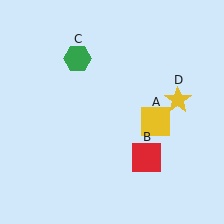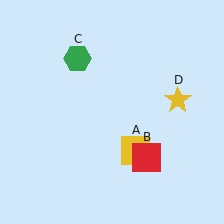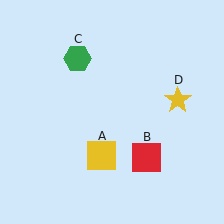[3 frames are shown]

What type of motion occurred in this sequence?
The yellow square (object A) rotated clockwise around the center of the scene.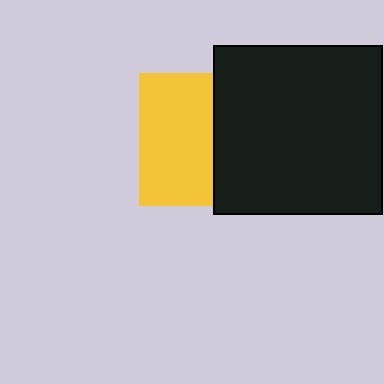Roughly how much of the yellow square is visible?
About half of it is visible (roughly 56%).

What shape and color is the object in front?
The object in front is a black square.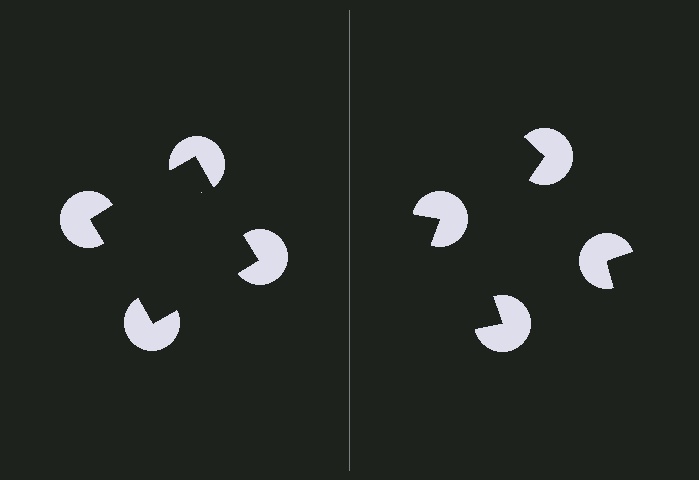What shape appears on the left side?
An illusory square.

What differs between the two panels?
The pac-man discs are positioned identically on both sides; only the wedge orientations differ. On the left they align to a square; on the right they are misaligned.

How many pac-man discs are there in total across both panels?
8 — 4 on each side.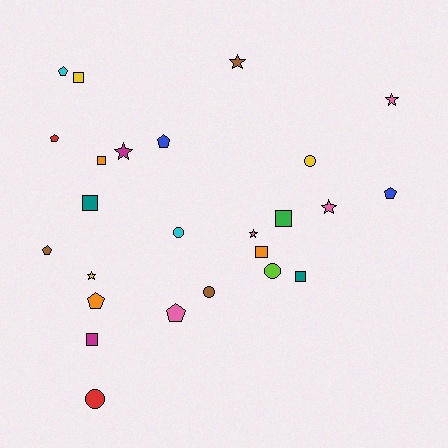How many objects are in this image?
There are 25 objects.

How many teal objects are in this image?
There are 2 teal objects.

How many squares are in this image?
There are 7 squares.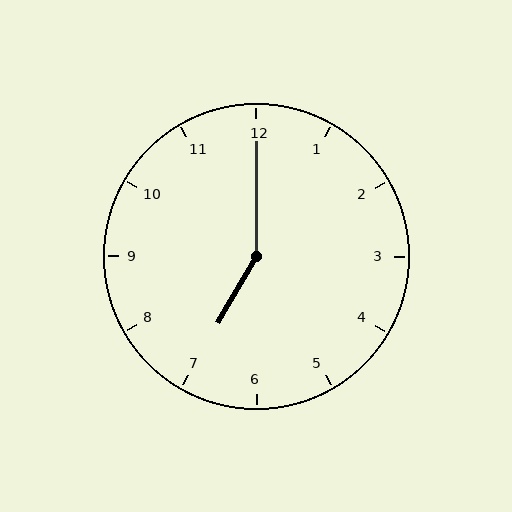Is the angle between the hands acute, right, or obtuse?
It is obtuse.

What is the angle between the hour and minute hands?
Approximately 150 degrees.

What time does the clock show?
7:00.